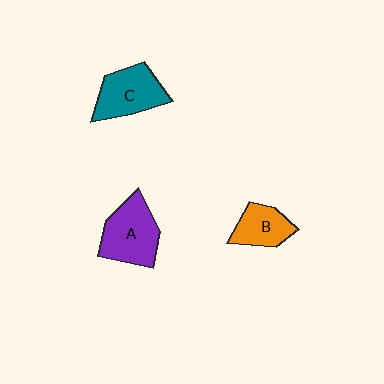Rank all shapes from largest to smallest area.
From largest to smallest: A (purple), C (teal), B (orange).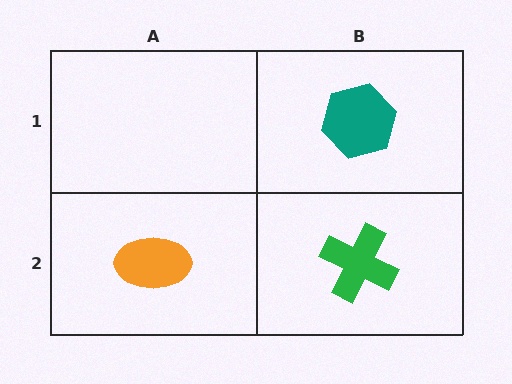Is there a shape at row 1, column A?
No, that cell is empty.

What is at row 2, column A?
An orange ellipse.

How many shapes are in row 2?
2 shapes.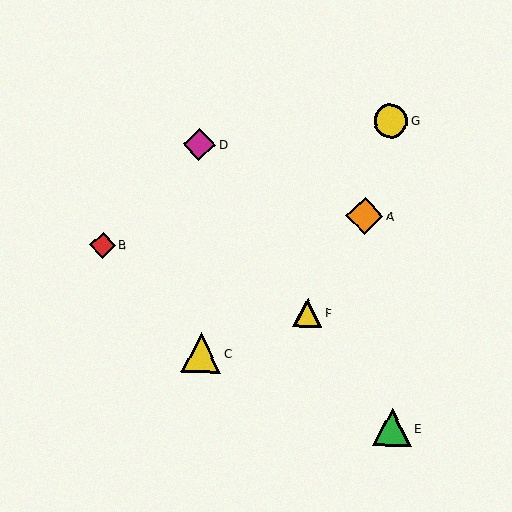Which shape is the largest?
The yellow triangle (labeled C) is the largest.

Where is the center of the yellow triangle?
The center of the yellow triangle is at (201, 353).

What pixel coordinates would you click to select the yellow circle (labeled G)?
Click at (391, 121) to select the yellow circle G.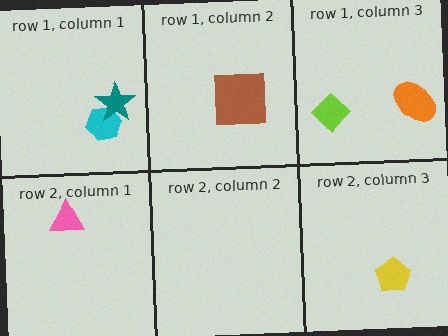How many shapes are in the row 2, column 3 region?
1.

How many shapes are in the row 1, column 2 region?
1.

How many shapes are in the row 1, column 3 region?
2.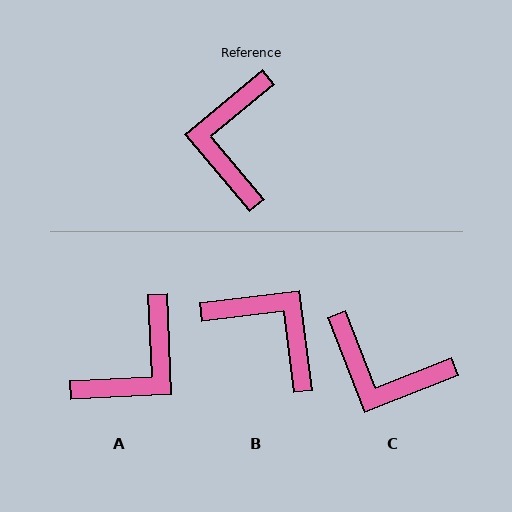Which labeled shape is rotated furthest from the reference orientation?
A, about 142 degrees away.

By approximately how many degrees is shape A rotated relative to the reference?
Approximately 142 degrees counter-clockwise.